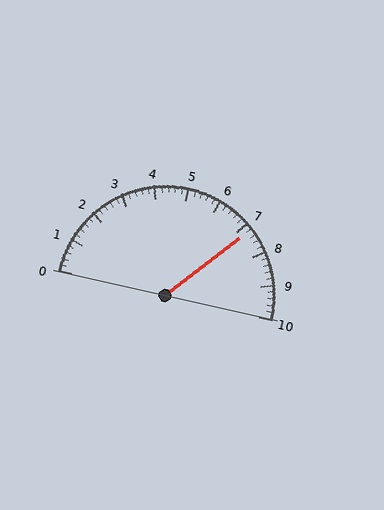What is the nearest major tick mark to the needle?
The nearest major tick mark is 7.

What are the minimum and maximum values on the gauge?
The gauge ranges from 0 to 10.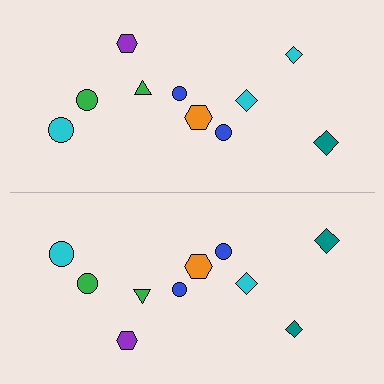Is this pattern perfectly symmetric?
No, the pattern is not perfectly symmetric. The teal diamond on the bottom side breaks the symmetry — its mirror counterpart is cyan.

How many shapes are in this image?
There are 20 shapes in this image.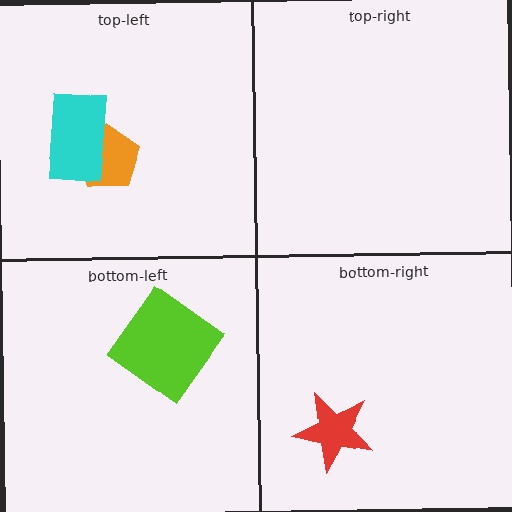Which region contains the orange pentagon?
The top-left region.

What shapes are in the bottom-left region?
The lime diamond.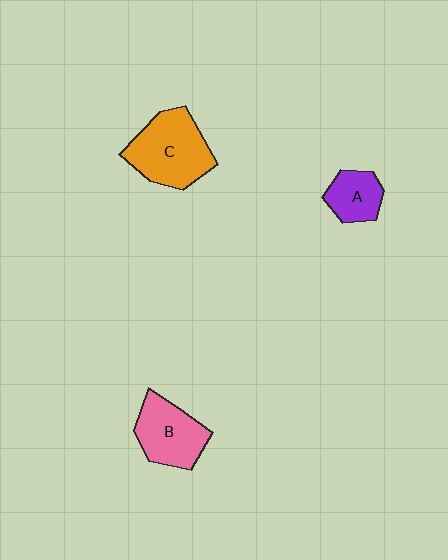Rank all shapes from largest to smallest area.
From largest to smallest: C (orange), B (pink), A (purple).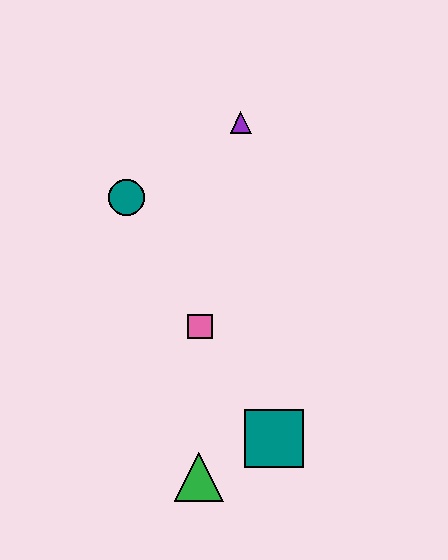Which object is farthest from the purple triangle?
The green triangle is farthest from the purple triangle.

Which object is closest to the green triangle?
The teal square is closest to the green triangle.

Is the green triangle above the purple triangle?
No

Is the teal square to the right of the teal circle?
Yes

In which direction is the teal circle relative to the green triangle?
The teal circle is above the green triangle.